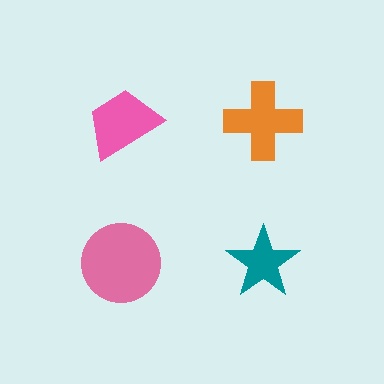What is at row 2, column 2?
A teal star.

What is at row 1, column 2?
An orange cross.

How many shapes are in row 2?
2 shapes.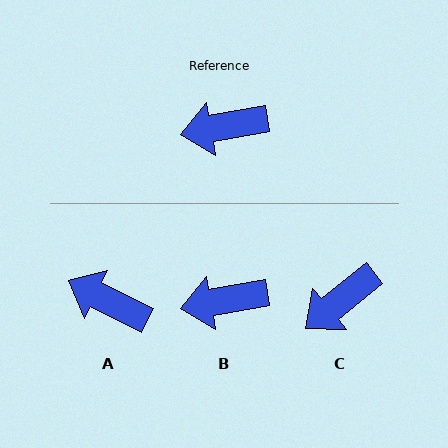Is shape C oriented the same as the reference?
No, it is off by about 29 degrees.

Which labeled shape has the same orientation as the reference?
B.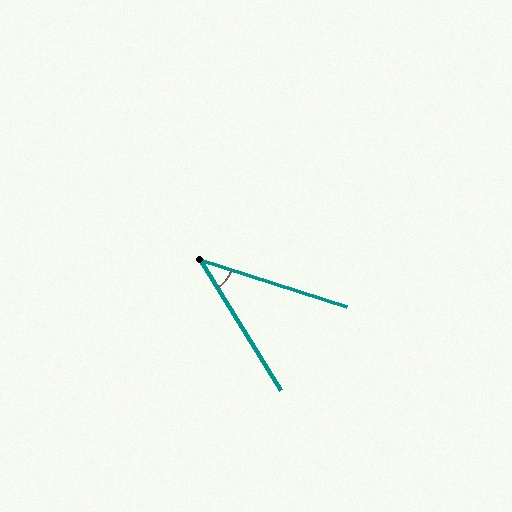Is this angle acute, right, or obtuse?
It is acute.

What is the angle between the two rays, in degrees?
Approximately 41 degrees.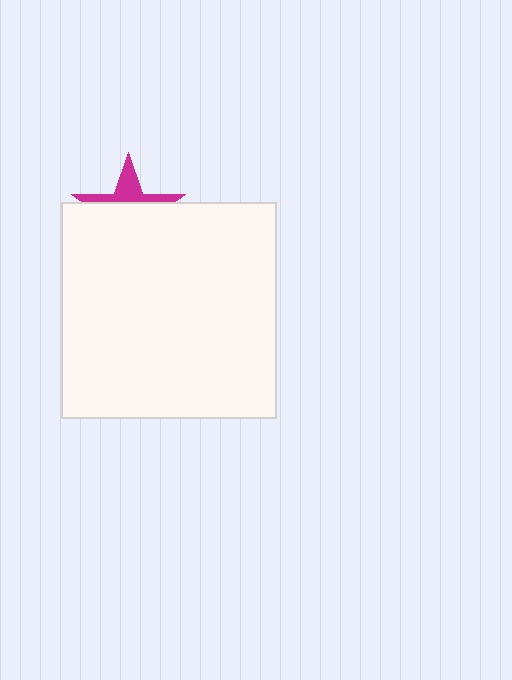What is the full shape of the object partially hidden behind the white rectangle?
The partially hidden object is a magenta star.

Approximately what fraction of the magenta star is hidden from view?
Roughly 66% of the magenta star is hidden behind the white rectangle.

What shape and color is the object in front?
The object in front is a white rectangle.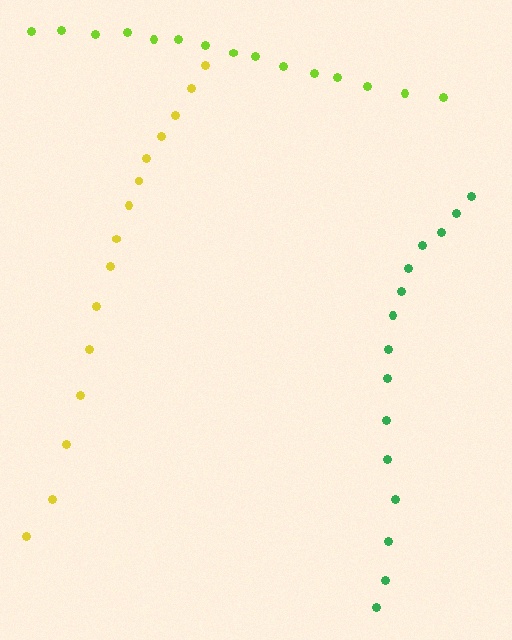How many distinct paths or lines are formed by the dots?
There are 3 distinct paths.